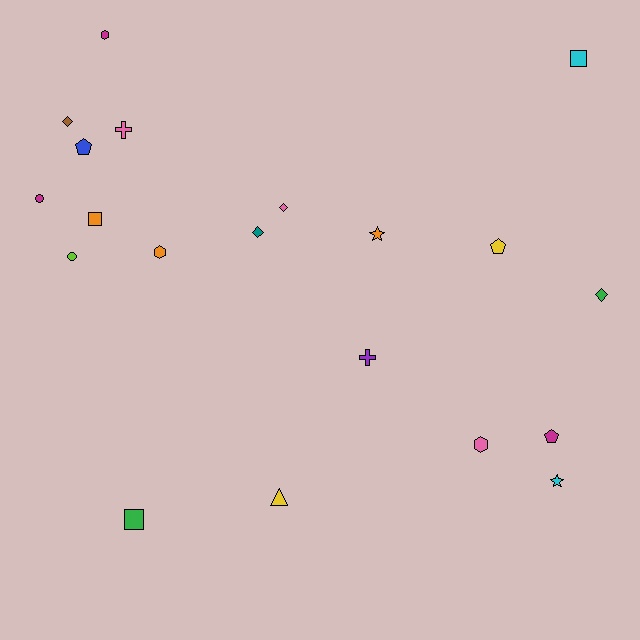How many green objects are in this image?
There are 2 green objects.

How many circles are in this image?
There are 2 circles.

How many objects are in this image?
There are 20 objects.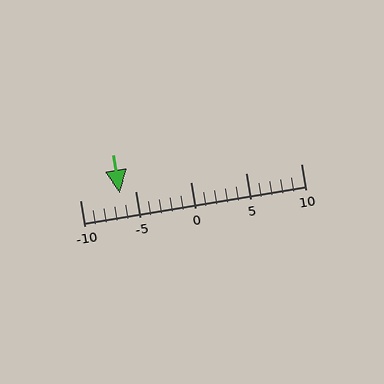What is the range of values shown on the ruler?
The ruler shows values from -10 to 10.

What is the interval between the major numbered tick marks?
The major tick marks are spaced 5 units apart.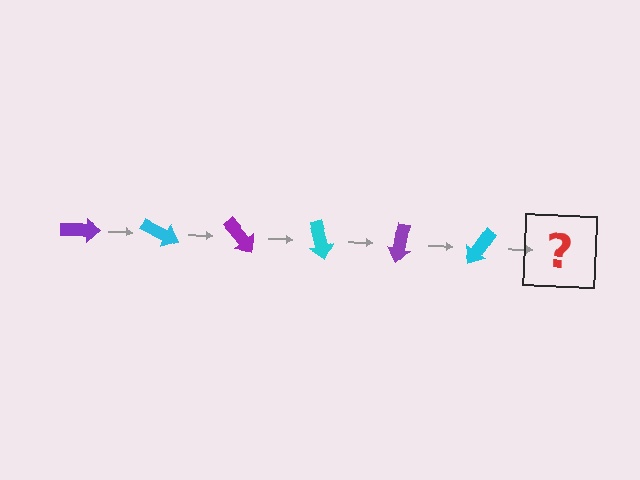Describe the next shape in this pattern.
It should be a purple arrow, rotated 150 degrees from the start.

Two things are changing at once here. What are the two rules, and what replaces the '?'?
The two rules are that it rotates 25 degrees each step and the color cycles through purple and cyan. The '?' should be a purple arrow, rotated 150 degrees from the start.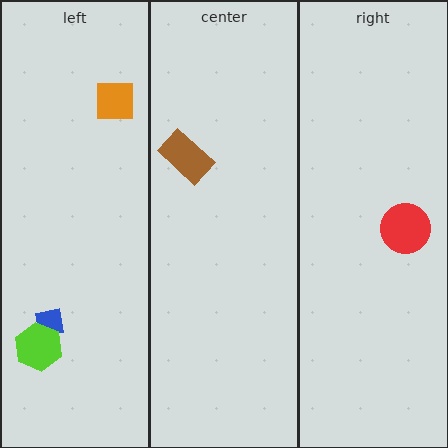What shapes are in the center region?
The brown rectangle.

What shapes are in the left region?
The blue square, the lime hexagon, the orange square.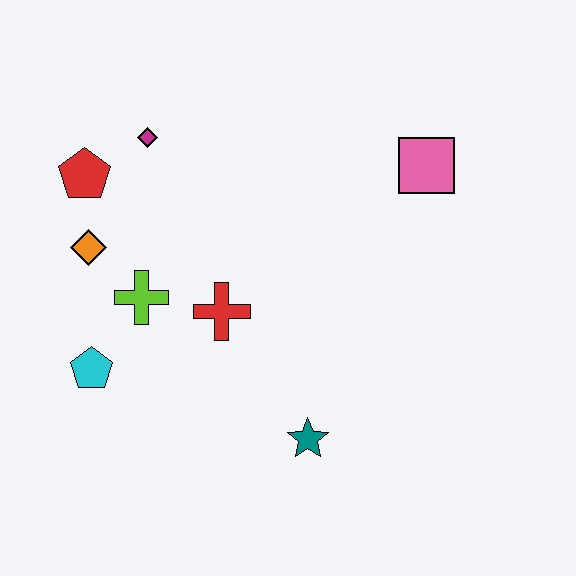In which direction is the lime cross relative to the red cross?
The lime cross is to the left of the red cross.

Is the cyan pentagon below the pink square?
Yes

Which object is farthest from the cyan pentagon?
The pink square is farthest from the cyan pentagon.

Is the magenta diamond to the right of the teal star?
No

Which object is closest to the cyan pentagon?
The lime cross is closest to the cyan pentagon.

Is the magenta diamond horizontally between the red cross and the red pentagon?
Yes